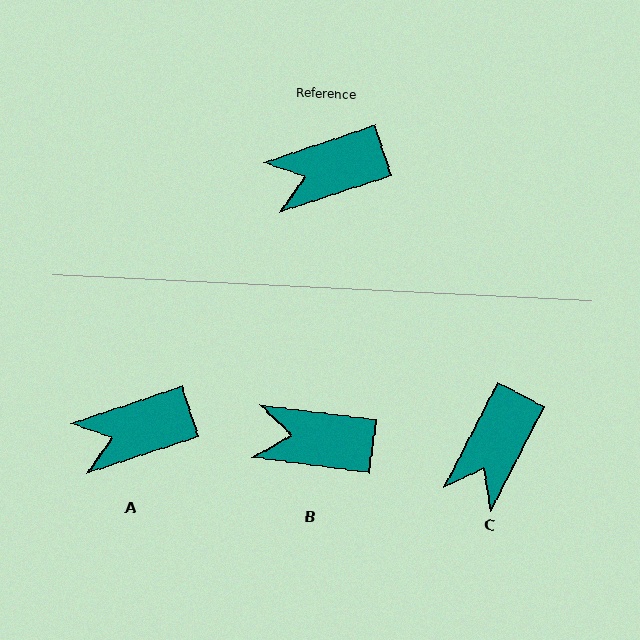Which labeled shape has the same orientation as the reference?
A.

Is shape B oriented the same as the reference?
No, it is off by about 26 degrees.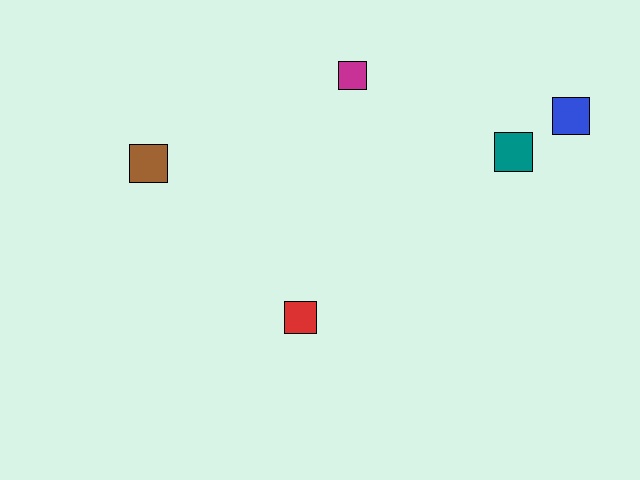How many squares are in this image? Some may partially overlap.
There are 5 squares.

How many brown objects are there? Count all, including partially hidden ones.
There is 1 brown object.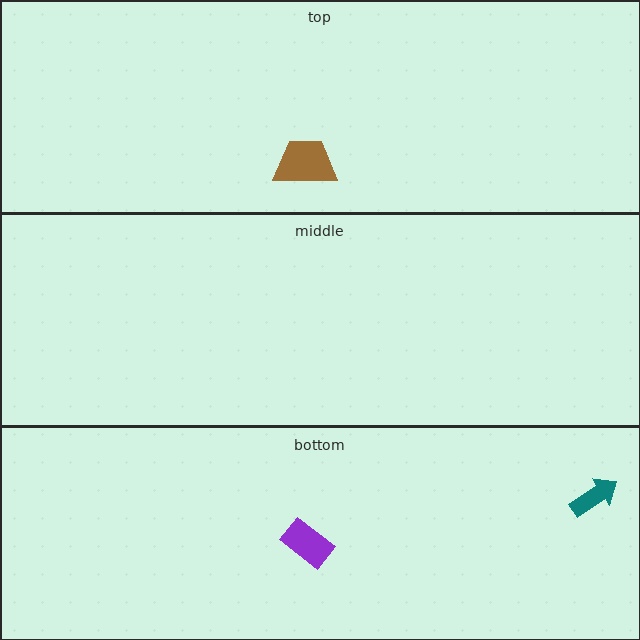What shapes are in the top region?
The brown trapezoid.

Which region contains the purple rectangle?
The bottom region.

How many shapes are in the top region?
1.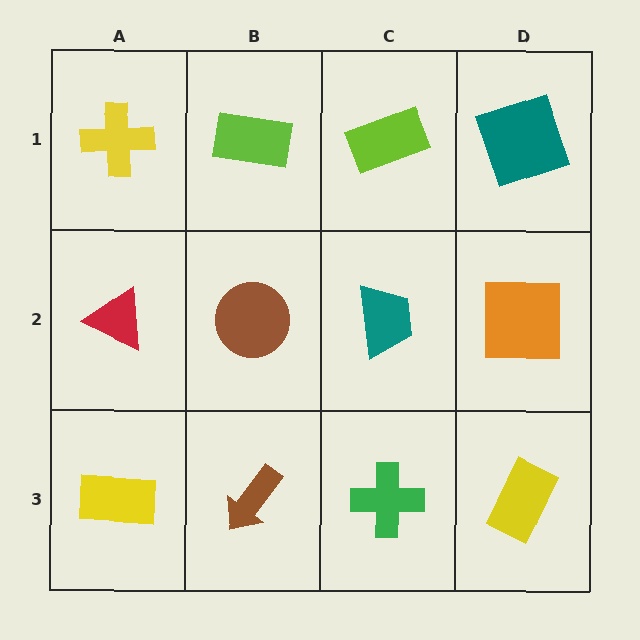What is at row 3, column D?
A yellow rectangle.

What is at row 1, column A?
A yellow cross.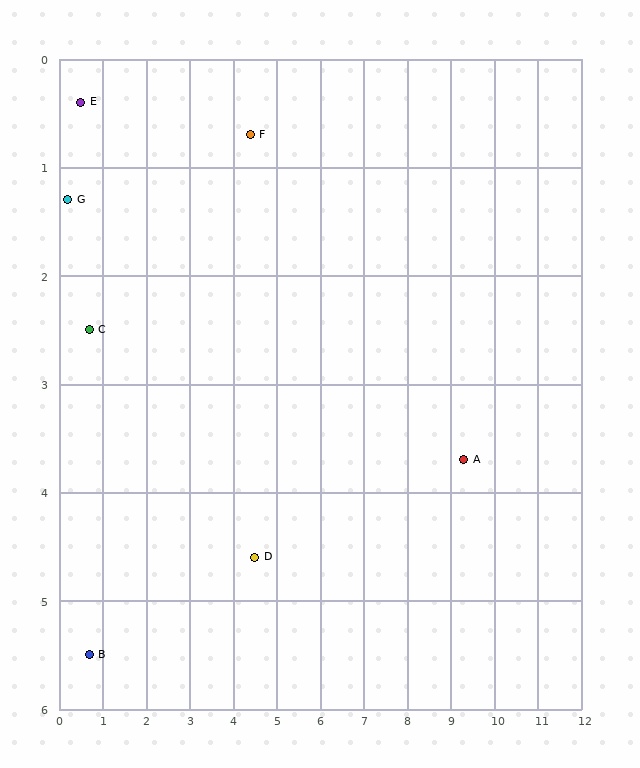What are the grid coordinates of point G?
Point G is at approximately (0.2, 1.3).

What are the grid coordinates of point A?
Point A is at approximately (9.3, 3.7).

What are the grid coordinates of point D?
Point D is at approximately (4.5, 4.6).